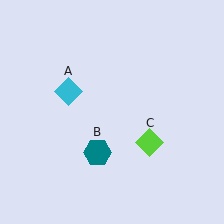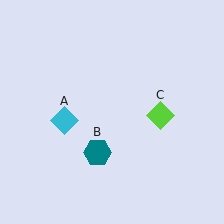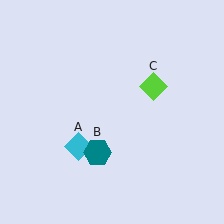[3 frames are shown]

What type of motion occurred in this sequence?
The cyan diamond (object A), lime diamond (object C) rotated counterclockwise around the center of the scene.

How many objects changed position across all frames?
2 objects changed position: cyan diamond (object A), lime diamond (object C).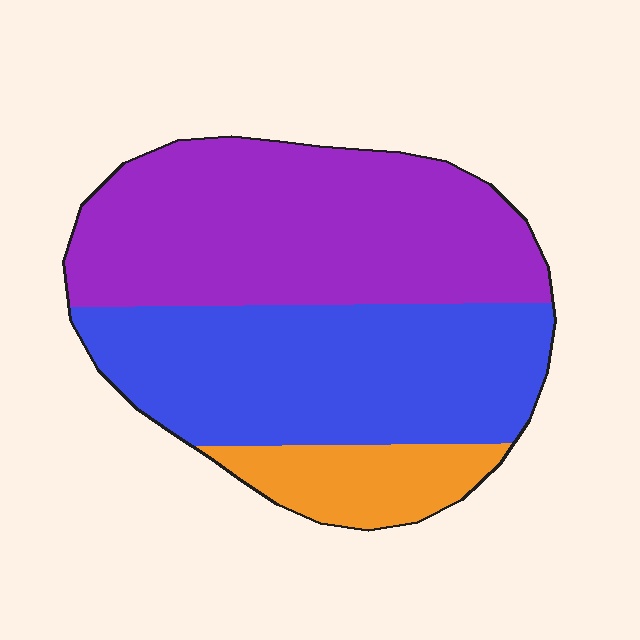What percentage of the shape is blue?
Blue takes up about two fifths (2/5) of the shape.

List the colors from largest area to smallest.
From largest to smallest: purple, blue, orange.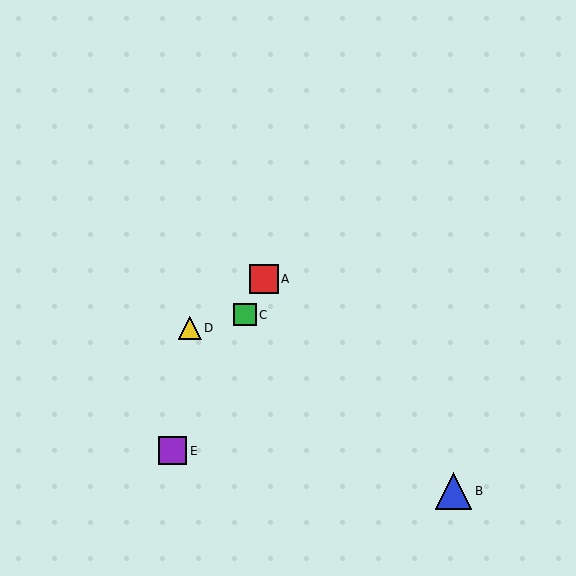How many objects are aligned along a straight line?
3 objects (A, C, E) are aligned along a straight line.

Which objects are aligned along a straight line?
Objects A, C, E are aligned along a straight line.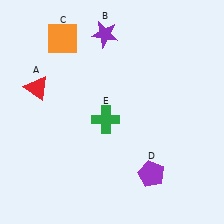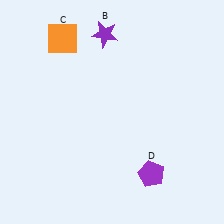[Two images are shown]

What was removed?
The green cross (E), the red triangle (A) were removed in Image 2.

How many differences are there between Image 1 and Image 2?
There are 2 differences between the two images.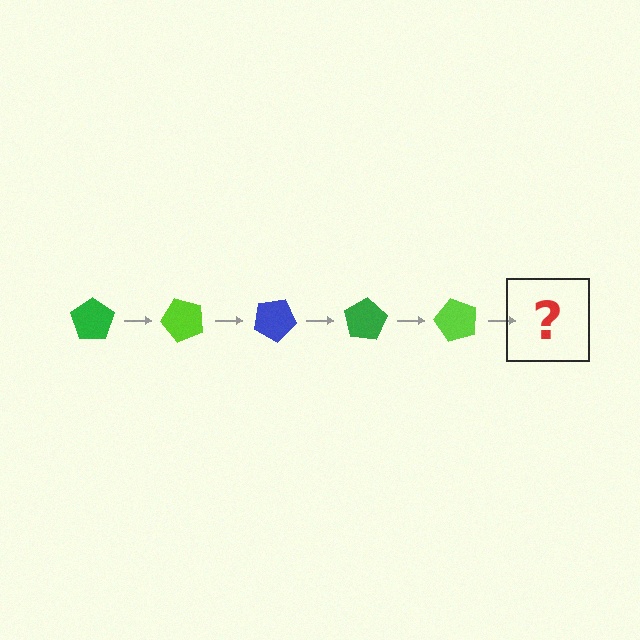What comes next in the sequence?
The next element should be a blue pentagon, rotated 250 degrees from the start.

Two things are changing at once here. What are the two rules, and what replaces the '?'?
The two rules are that it rotates 50 degrees each step and the color cycles through green, lime, and blue. The '?' should be a blue pentagon, rotated 250 degrees from the start.